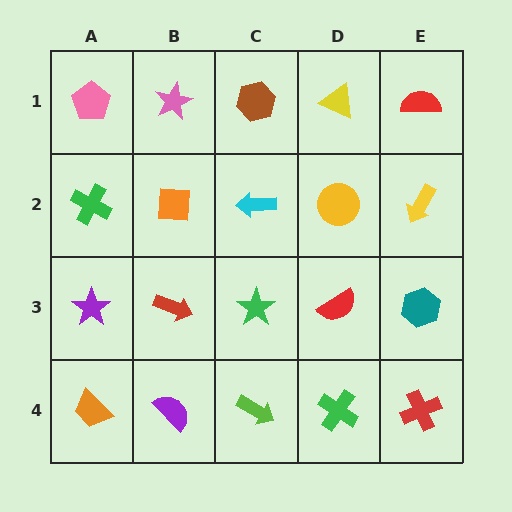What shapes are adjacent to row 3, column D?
A yellow circle (row 2, column D), a green cross (row 4, column D), a green star (row 3, column C), a teal hexagon (row 3, column E).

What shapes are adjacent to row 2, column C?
A brown hexagon (row 1, column C), a green star (row 3, column C), an orange square (row 2, column B), a yellow circle (row 2, column D).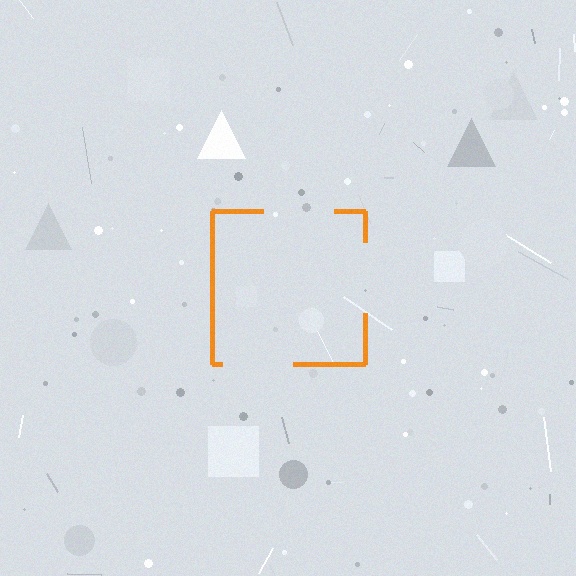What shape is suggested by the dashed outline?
The dashed outline suggests a square.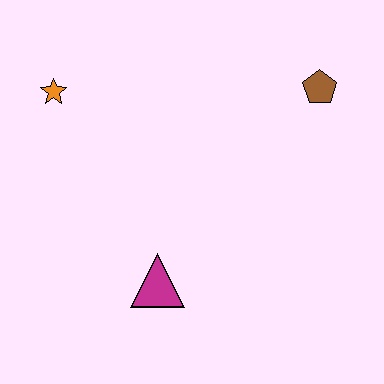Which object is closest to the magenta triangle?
The orange star is closest to the magenta triangle.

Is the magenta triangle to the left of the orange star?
No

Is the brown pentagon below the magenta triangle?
No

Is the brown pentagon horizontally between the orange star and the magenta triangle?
No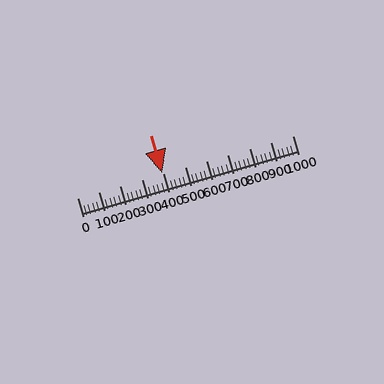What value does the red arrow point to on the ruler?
The red arrow points to approximately 393.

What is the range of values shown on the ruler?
The ruler shows values from 0 to 1000.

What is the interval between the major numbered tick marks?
The major tick marks are spaced 100 units apart.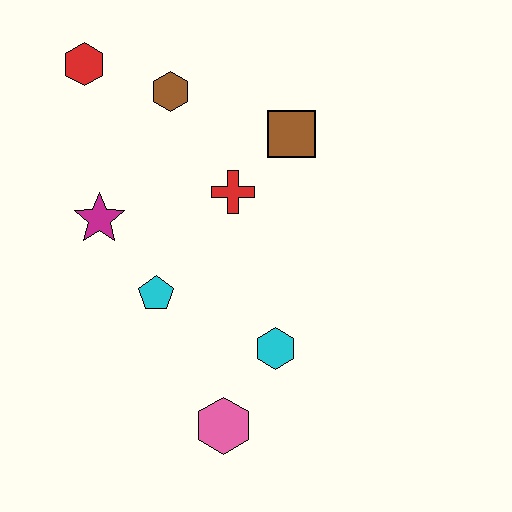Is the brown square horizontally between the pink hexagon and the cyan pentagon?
No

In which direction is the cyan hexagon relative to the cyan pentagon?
The cyan hexagon is to the right of the cyan pentagon.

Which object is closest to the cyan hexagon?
The pink hexagon is closest to the cyan hexagon.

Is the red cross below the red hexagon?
Yes